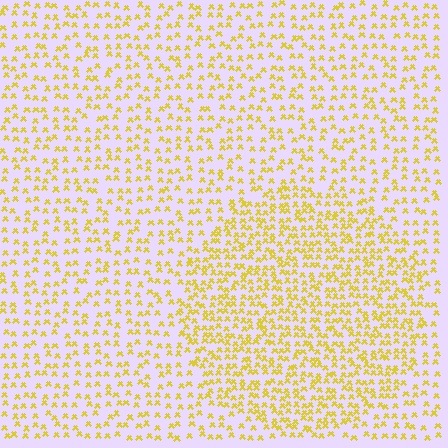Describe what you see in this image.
The image contains small yellow elements arranged at two different densities. A circle-shaped region is visible where the elements are more densely packed than the surrounding area.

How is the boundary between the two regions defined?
The boundary is defined by a change in element density (approximately 1.8x ratio). All elements are the same color, size, and shape.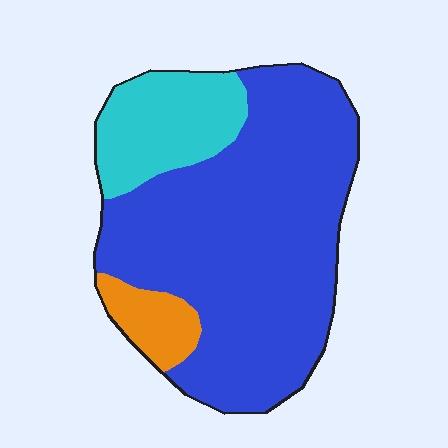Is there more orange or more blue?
Blue.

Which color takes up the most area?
Blue, at roughly 75%.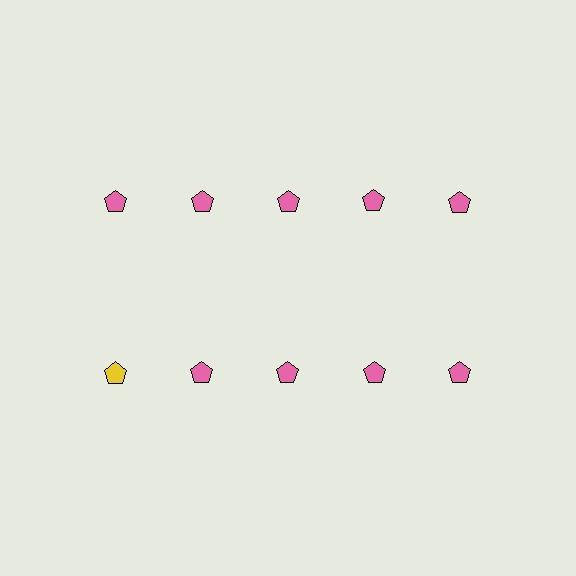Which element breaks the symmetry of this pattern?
The yellow pentagon in the second row, leftmost column breaks the symmetry. All other shapes are pink pentagons.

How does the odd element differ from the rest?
It has a different color: yellow instead of pink.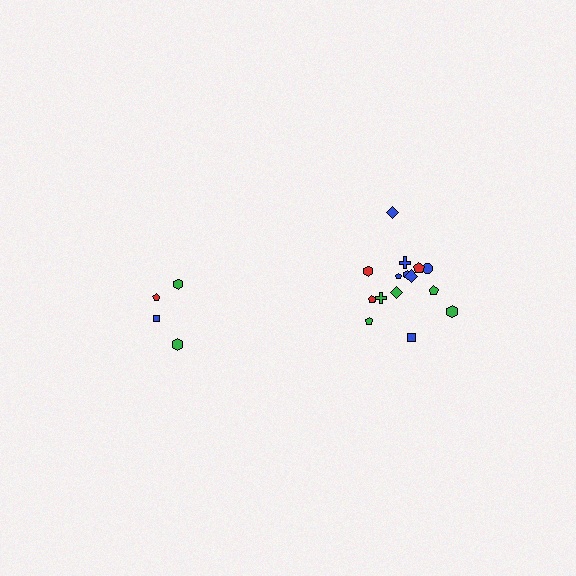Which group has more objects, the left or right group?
The right group.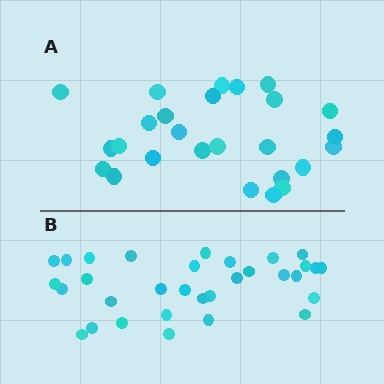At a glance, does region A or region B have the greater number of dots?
Region B (the bottom region) has more dots.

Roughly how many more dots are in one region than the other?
Region B has about 6 more dots than region A.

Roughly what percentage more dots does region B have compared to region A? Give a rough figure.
About 25% more.